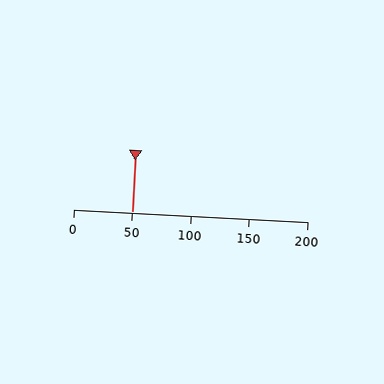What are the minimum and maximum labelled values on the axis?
The axis runs from 0 to 200.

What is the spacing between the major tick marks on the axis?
The major ticks are spaced 50 apart.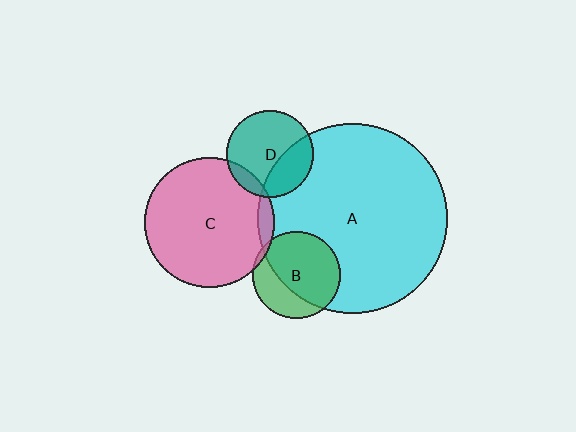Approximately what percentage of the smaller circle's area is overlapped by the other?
Approximately 10%.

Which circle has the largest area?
Circle A (cyan).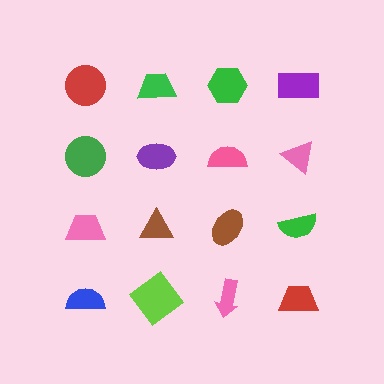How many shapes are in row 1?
4 shapes.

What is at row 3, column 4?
A green semicircle.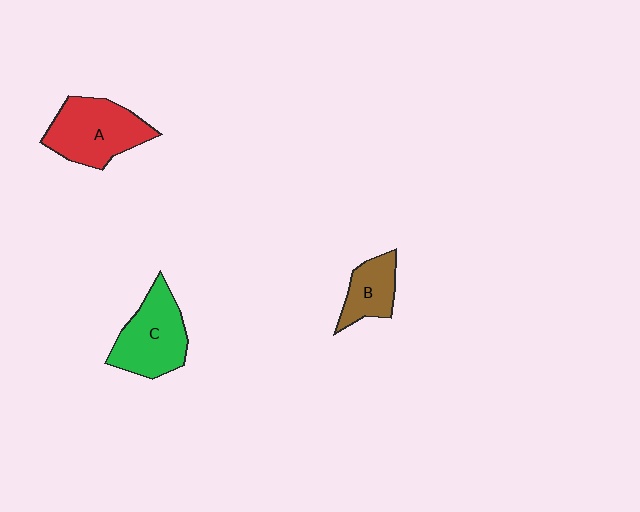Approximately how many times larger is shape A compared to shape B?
Approximately 1.8 times.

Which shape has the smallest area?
Shape B (brown).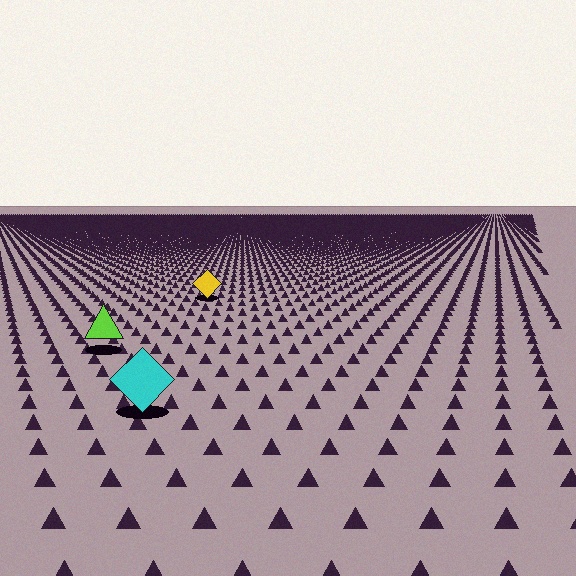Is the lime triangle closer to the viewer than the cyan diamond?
No. The cyan diamond is closer — you can tell from the texture gradient: the ground texture is coarser near it.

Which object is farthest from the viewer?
The yellow diamond is farthest from the viewer. It appears smaller and the ground texture around it is denser.